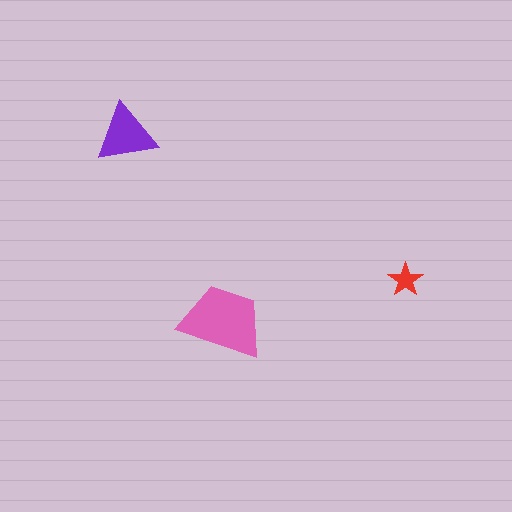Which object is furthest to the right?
The red star is rightmost.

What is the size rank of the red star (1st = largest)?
3rd.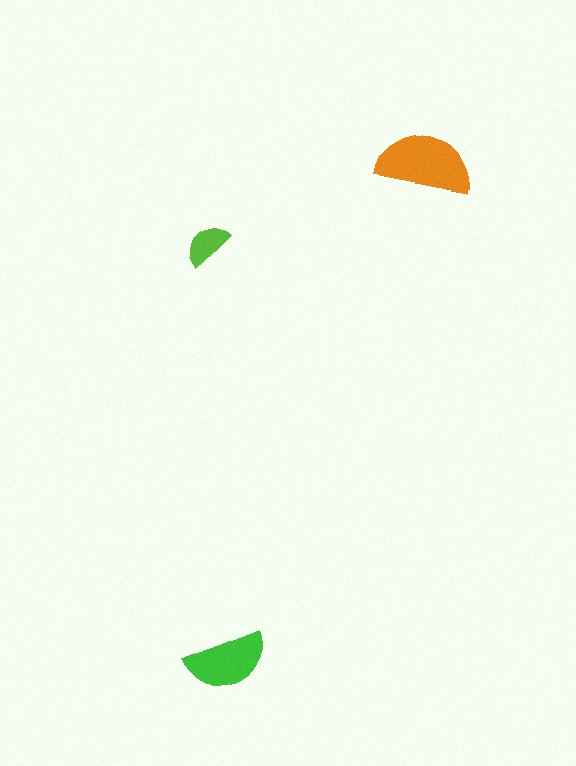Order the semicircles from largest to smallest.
the orange one, the green one, the lime one.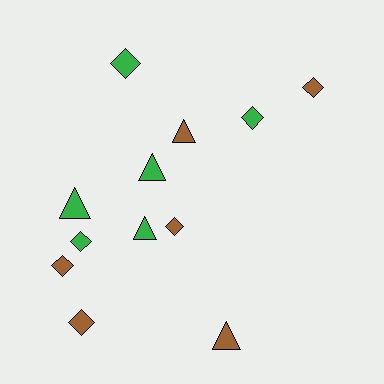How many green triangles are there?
There are 3 green triangles.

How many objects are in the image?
There are 12 objects.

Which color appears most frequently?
Brown, with 6 objects.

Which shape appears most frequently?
Diamond, with 7 objects.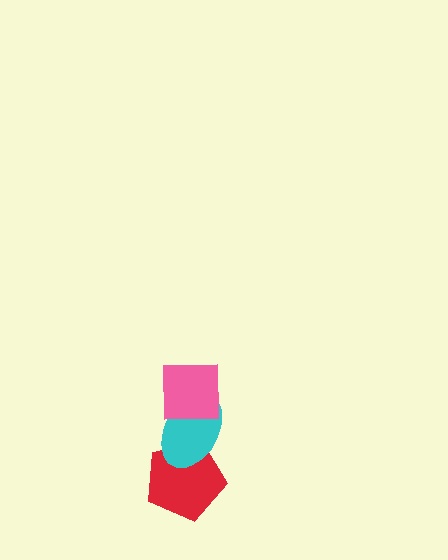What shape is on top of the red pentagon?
The cyan ellipse is on top of the red pentagon.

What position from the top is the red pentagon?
The red pentagon is 3rd from the top.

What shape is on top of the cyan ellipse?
The pink square is on top of the cyan ellipse.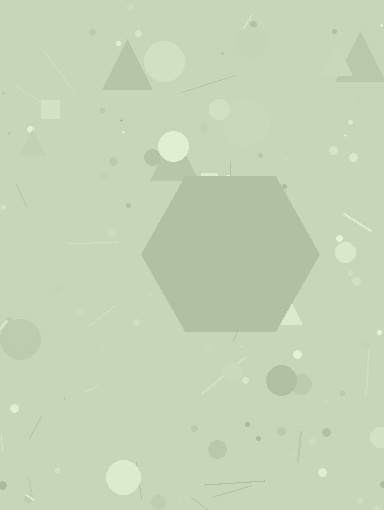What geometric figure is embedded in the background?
A hexagon is embedded in the background.